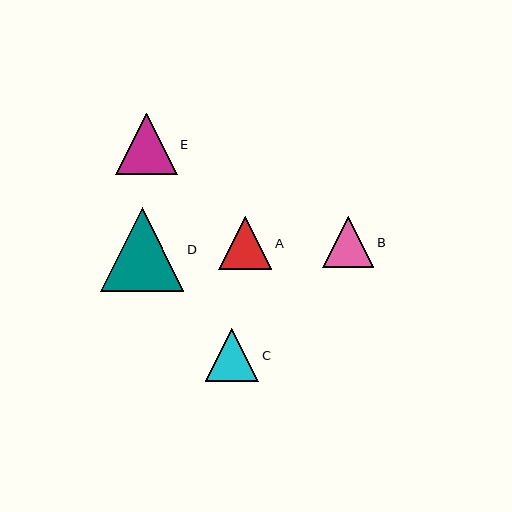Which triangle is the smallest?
Triangle B is the smallest with a size of approximately 51 pixels.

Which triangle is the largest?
Triangle D is the largest with a size of approximately 83 pixels.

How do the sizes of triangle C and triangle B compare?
Triangle C and triangle B are approximately the same size.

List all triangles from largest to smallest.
From largest to smallest: D, E, C, A, B.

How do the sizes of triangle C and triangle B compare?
Triangle C and triangle B are approximately the same size.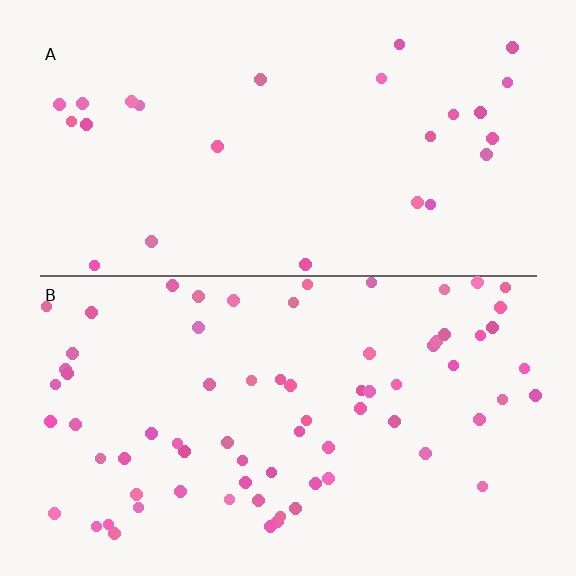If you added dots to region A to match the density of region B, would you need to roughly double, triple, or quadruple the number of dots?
Approximately triple.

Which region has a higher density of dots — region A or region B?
B (the bottom).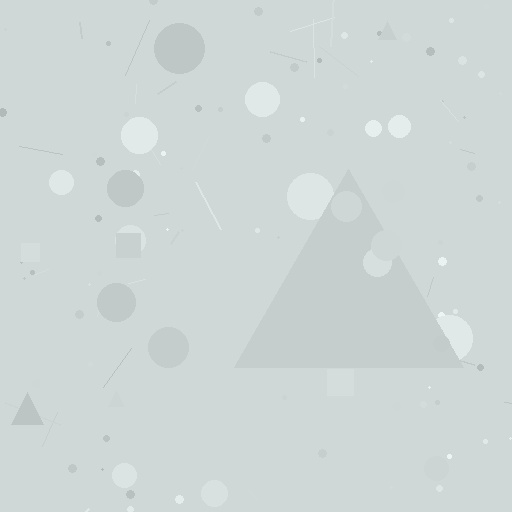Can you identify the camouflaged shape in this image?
The camouflaged shape is a triangle.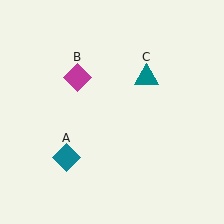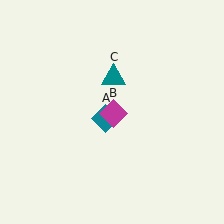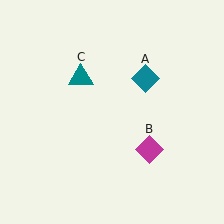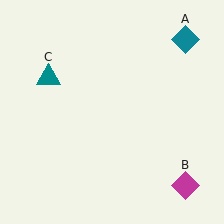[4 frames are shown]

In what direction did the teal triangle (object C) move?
The teal triangle (object C) moved left.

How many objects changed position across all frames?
3 objects changed position: teal diamond (object A), magenta diamond (object B), teal triangle (object C).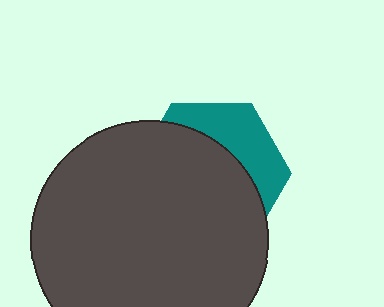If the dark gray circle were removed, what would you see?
You would see the complete teal hexagon.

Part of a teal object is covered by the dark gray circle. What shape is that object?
It is a hexagon.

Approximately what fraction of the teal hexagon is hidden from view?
Roughly 68% of the teal hexagon is hidden behind the dark gray circle.